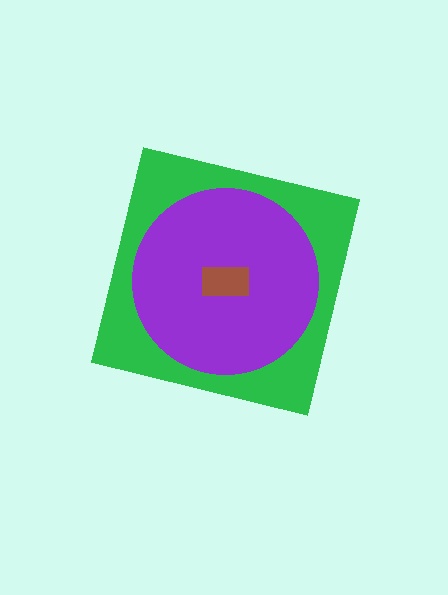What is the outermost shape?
The green square.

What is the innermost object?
The brown rectangle.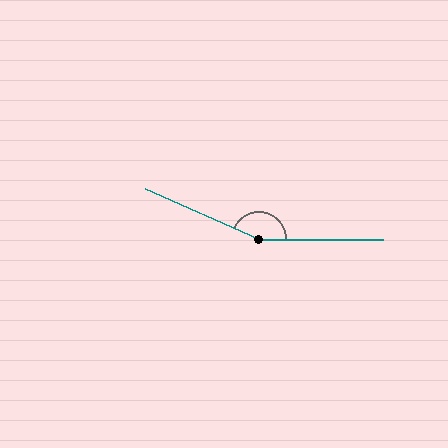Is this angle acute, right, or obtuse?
It is obtuse.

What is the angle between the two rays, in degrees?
Approximately 157 degrees.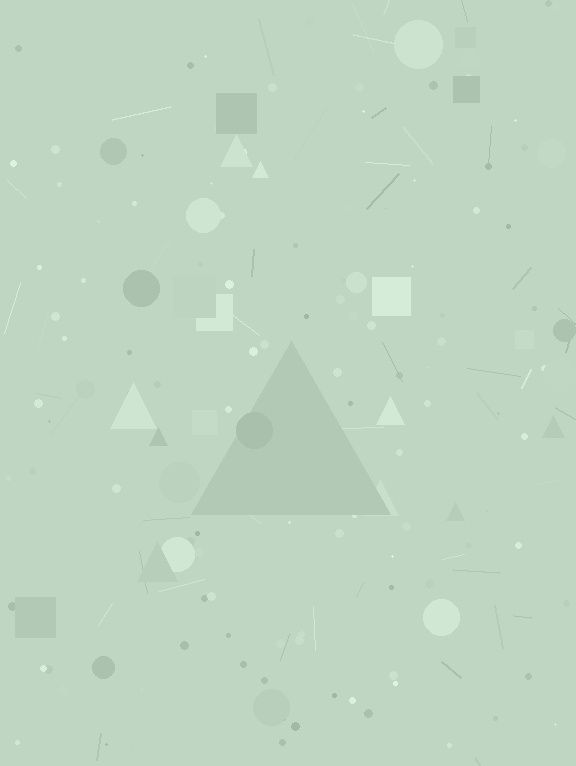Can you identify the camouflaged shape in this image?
The camouflaged shape is a triangle.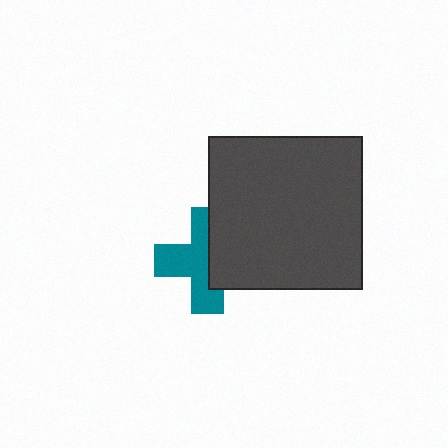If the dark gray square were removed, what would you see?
You would see the complete teal cross.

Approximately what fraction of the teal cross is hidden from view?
Roughly 44% of the teal cross is hidden behind the dark gray square.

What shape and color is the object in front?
The object in front is a dark gray square.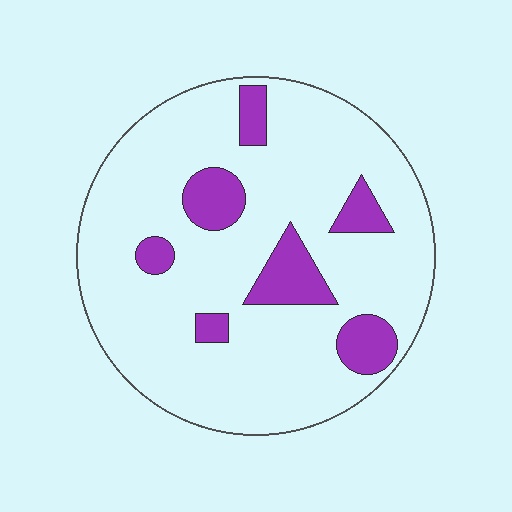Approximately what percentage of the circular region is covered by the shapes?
Approximately 15%.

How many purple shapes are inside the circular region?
7.